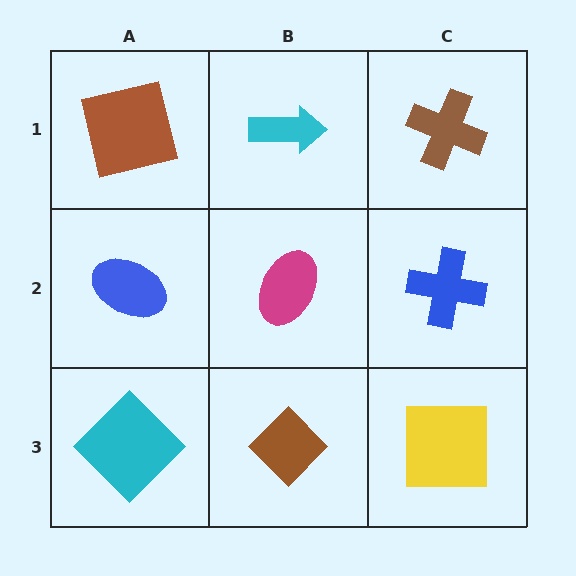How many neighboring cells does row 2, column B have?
4.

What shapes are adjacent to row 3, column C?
A blue cross (row 2, column C), a brown diamond (row 3, column B).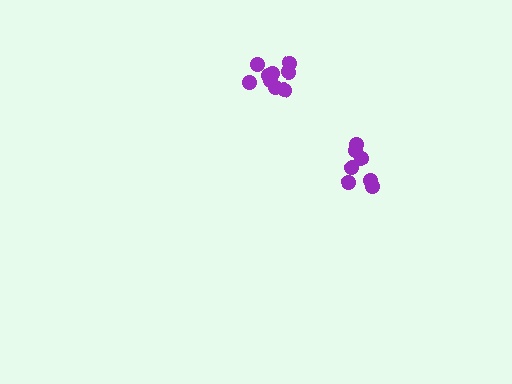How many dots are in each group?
Group 1: 7 dots, Group 2: 9 dots (16 total).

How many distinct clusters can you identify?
There are 2 distinct clusters.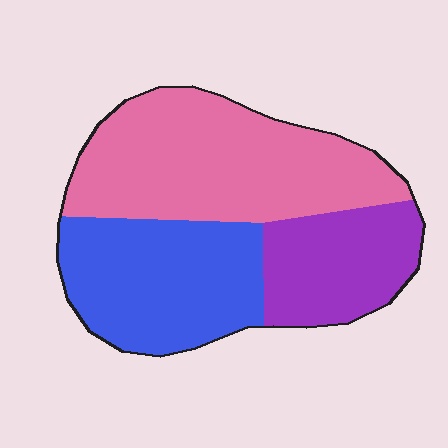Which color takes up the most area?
Pink, at roughly 45%.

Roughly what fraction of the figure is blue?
Blue takes up about one third (1/3) of the figure.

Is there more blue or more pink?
Pink.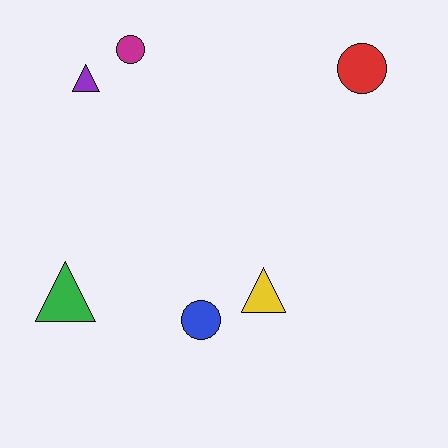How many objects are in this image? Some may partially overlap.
There are 6 objects.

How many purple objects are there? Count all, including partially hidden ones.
There is 1 purple object.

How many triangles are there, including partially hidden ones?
There are 3 triangles.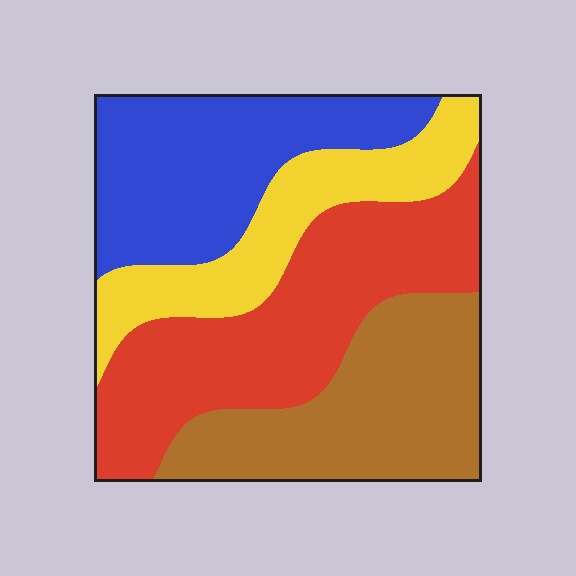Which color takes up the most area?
Red, at roughly 30%.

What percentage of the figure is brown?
Brown covers roughly 25% of the figure.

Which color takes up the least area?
Yellow, at roughly 20%.